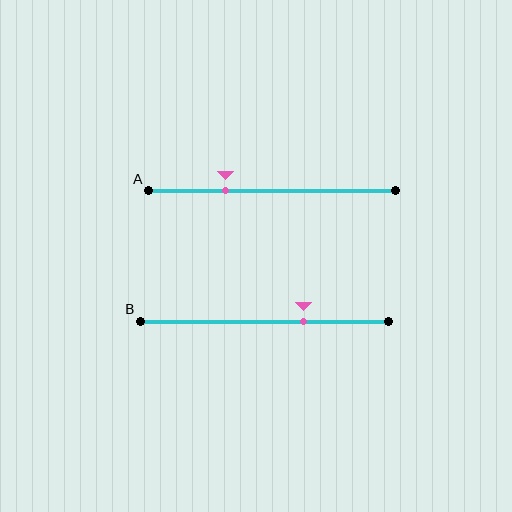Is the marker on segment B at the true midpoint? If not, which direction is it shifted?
No, the marker on segment B is shifted to the right by about 16% of the segment length.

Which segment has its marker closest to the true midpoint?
Segment B has its marker closest to the true midpoint.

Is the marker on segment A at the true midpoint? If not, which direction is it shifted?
No, the marker on segment A is shifted to the left by about 19% of the segment length.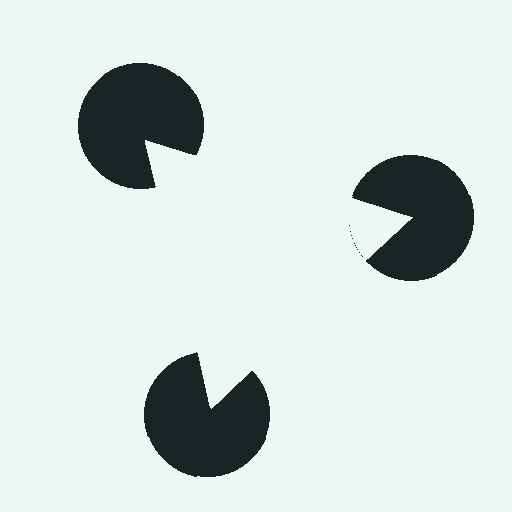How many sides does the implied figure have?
3 sides.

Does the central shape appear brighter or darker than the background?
It typically appears slightly brighter than the background, even though no actual brightness change is drawn.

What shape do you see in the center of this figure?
An illusory triangle — its edges are inferred from the aligned wedge cuts in the pac-man discs, not physically drawn.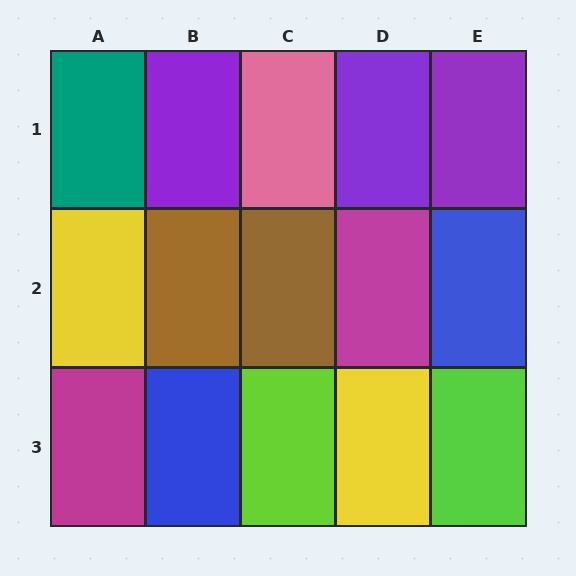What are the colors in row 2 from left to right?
Yellow, brown, brown, magenta, blue.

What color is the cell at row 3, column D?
Yellow.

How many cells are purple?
3 cells are purple.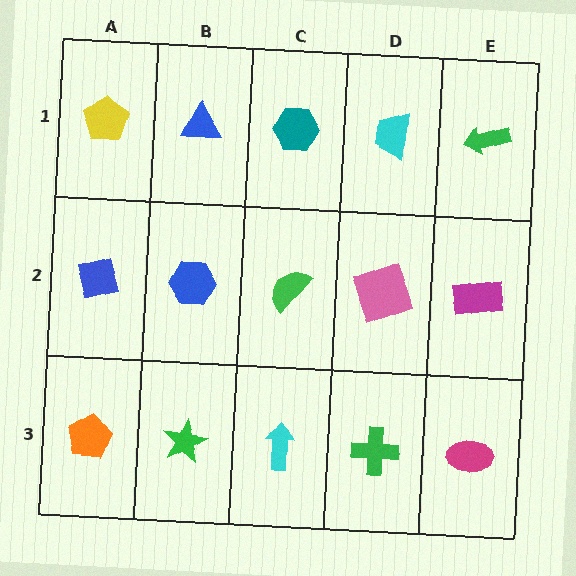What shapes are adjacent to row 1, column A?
A blue square (row 2, column A), a blue triangle (row 1, column B).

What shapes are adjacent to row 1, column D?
A pink square (row 2, column D), a teal hexagon (row 1, column C), a green arrow (row 1, column E).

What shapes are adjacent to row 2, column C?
A teal hexagon (row 1, column C), a cyan arrow (row 3, column C), a blue hexagon (row 2, column B), a pink square (row 2, column D).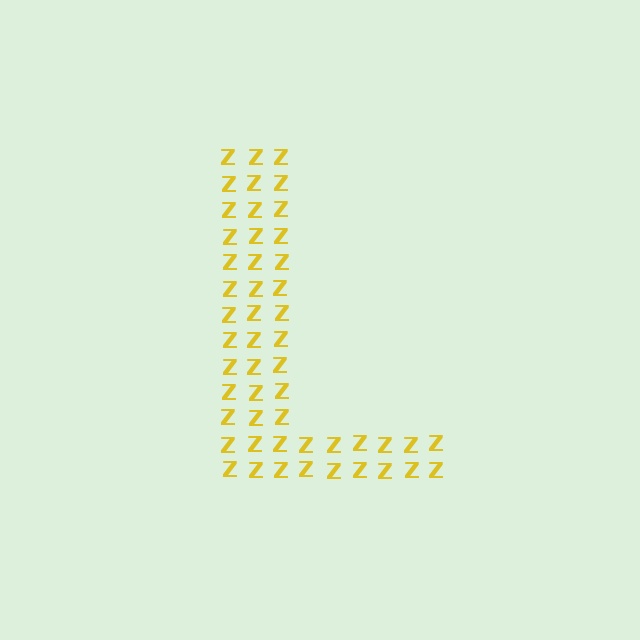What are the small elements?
The small elements are letter Z's.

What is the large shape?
The large shape is the letter L.